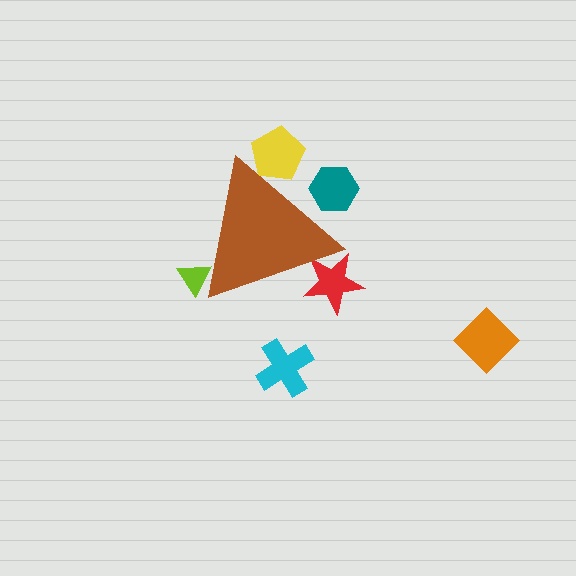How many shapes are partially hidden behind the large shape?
4 shapes are partially hidden.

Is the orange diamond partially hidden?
No, the orange diamond is fully visible.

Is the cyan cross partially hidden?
No, the cyan cross is fully visible.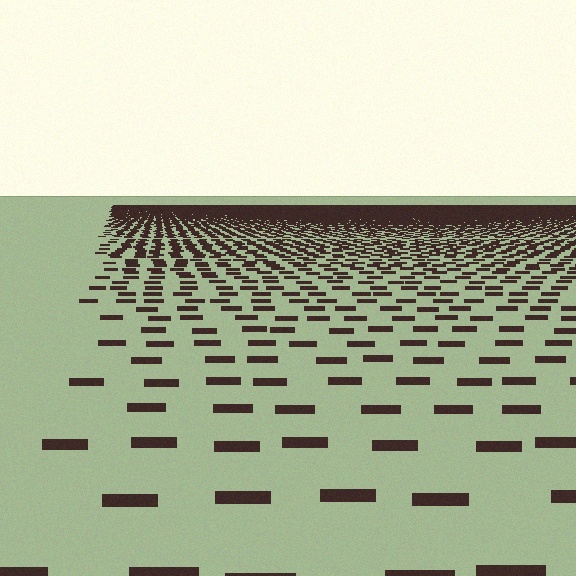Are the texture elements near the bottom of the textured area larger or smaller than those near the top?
Larger. Near the bottom, elements are closer to the viewer and appear at a bigger on-screen size.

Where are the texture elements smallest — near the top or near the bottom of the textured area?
Near the top.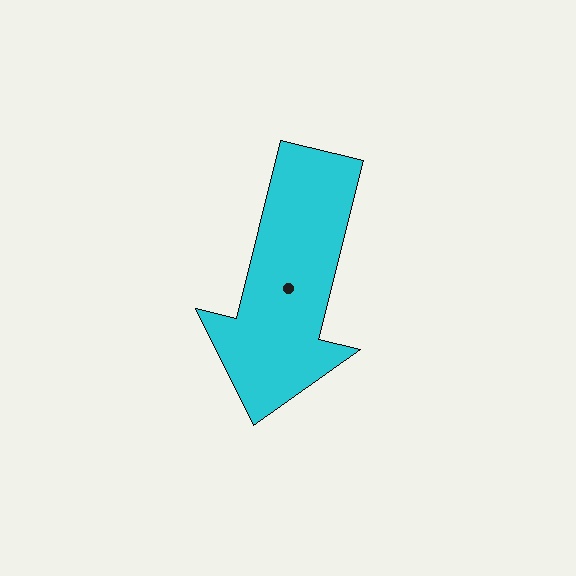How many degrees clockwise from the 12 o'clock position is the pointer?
Approximately 194 degrees.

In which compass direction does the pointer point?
South.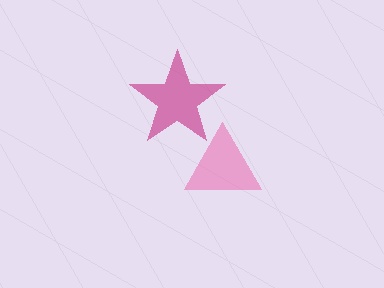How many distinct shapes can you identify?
There are 2 distinct shapes: a magenta star, a pink triangle.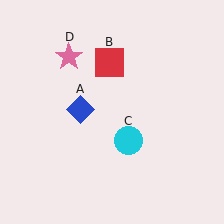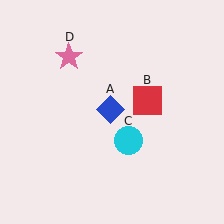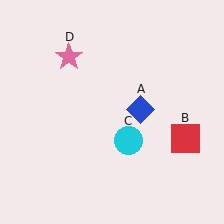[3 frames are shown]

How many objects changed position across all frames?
2 objects changed position: blue diamond (object A), red square (object B).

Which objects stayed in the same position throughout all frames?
Cyan circle (object C) and pink star (object D) remained stationary.